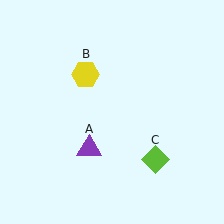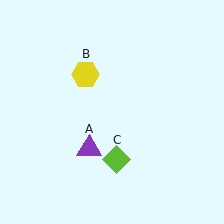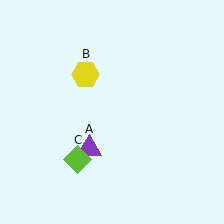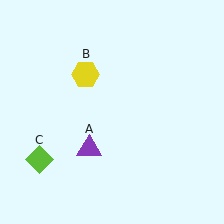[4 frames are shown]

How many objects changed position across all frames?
1 object changed position: lime diamond (object C).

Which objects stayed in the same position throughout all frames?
Purple triangle (object A) and yellow hexagon (object B) remained stationary.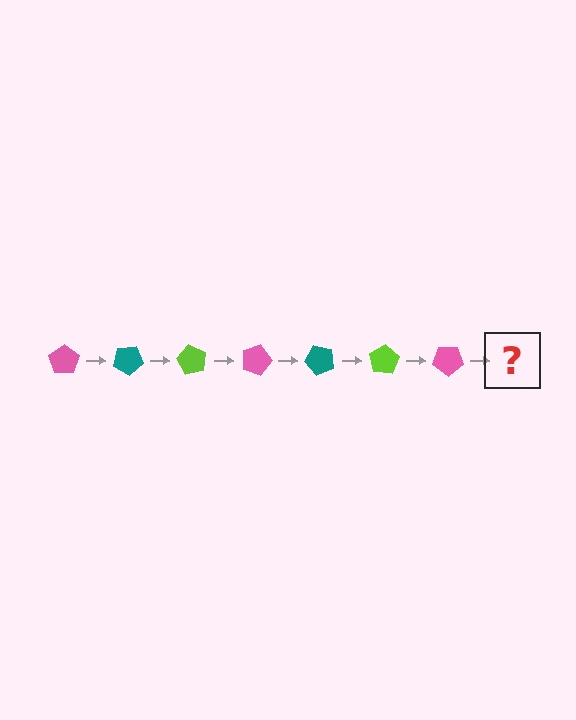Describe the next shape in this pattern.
It should be a teal pentagon, rotated 210 degrees from the start.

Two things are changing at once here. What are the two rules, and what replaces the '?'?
The two rules are that it rotates 30 degrees each step and the color cycles through pink, teal, and lime. The '?' should be a teal pentagon, rotated 210 degrees from the start.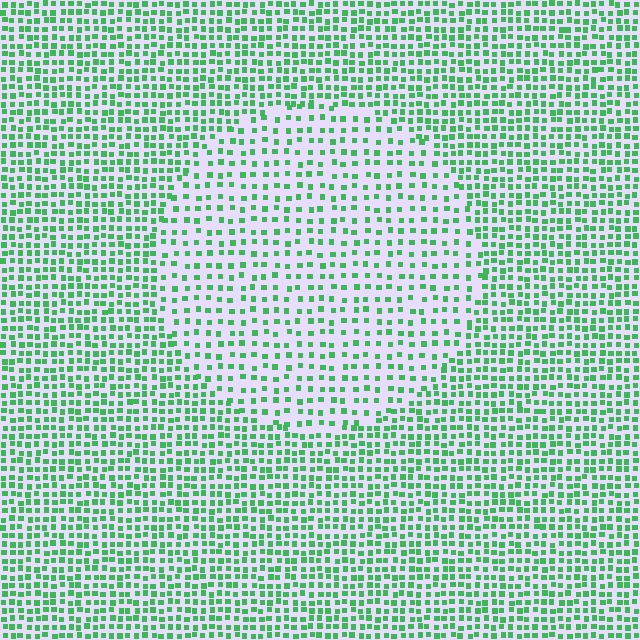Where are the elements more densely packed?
The elements are more densely packed outside the circle boundary.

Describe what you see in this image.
The image contains small green elements arranged at two different densities. A circle-shaped region is visible where the elements are less densely packed than the surrounding area.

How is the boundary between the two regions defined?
The boundary is defined by a change in element density (approximately 1.8x ratio). All elements are the same color, size, and shape.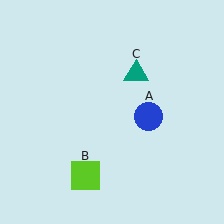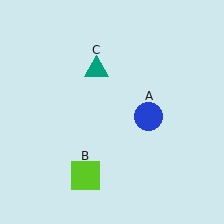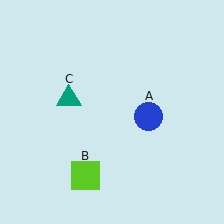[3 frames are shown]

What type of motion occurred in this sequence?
The teal triangle (object C) rotated counterclockwise around the center of the scene.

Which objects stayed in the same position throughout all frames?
Blue circle (object A) and lime square (object B) remained stationary.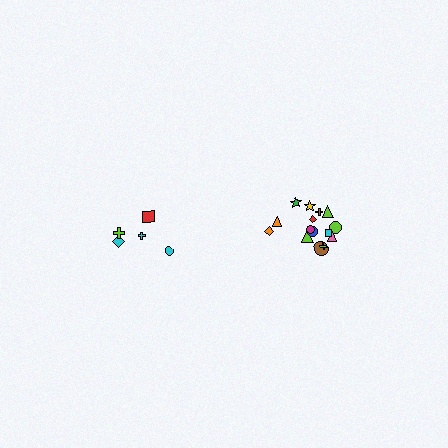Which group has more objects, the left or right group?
The right group.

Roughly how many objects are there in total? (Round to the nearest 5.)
Roughly 20 objects in total.